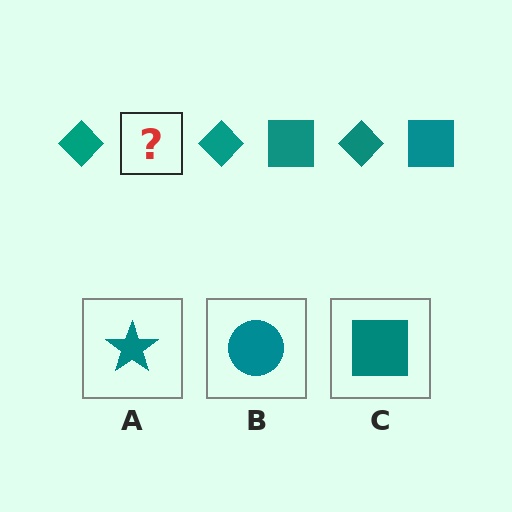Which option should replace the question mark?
Option C.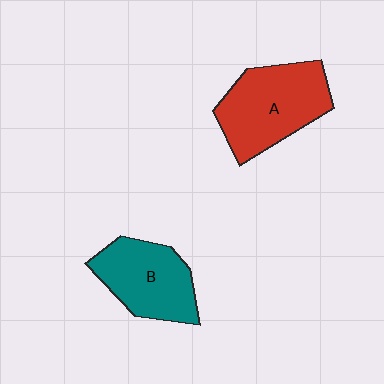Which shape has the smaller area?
Shape B (teal).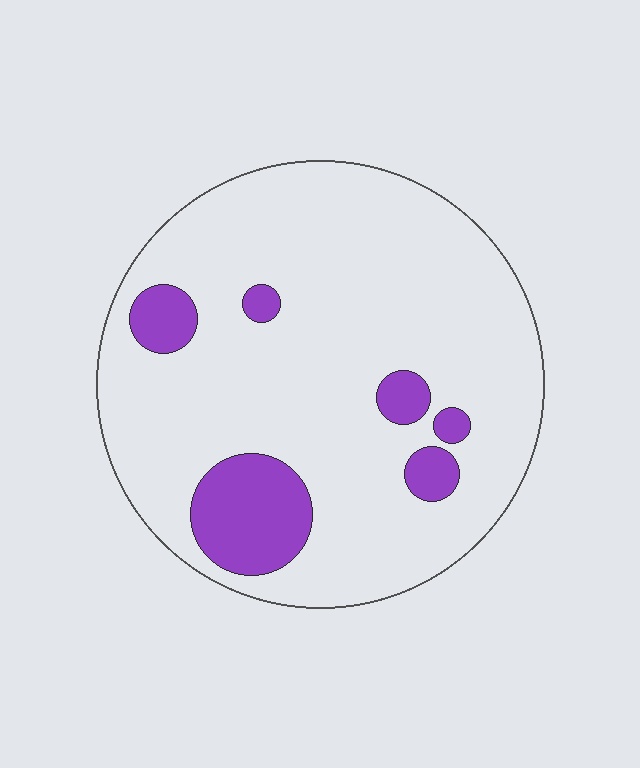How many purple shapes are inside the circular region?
6.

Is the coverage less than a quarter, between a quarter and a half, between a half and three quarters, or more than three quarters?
Less than a quarter.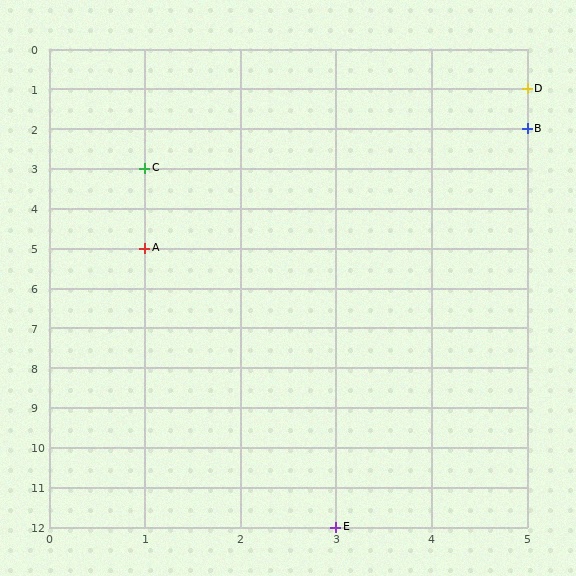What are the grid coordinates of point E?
Point E is at grid coordinates (3, 12).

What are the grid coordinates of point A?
Point A is at grid coordinates (1, 5).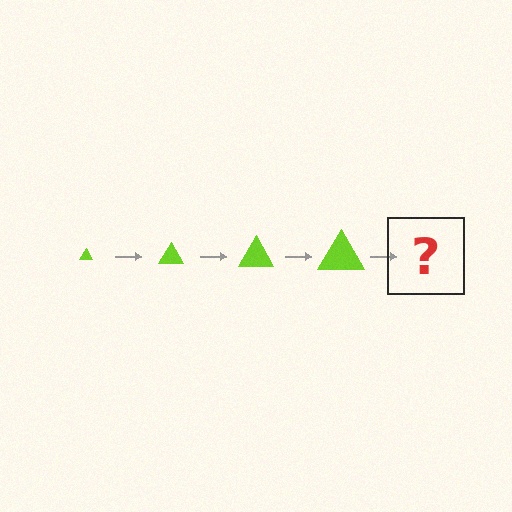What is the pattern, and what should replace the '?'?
The pattern is that the triangle gets progressively larger each step. The '?' should be a lime triangle, larger than the previous one.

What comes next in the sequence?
The next element should be a lime triangle, larger than the previous one.